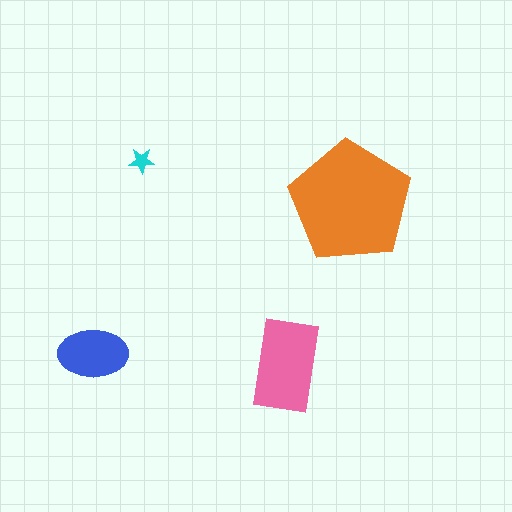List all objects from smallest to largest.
The cyan star, the blue ellipse, the pink rectangle, the orange pentagon.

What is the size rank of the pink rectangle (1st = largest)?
2nd.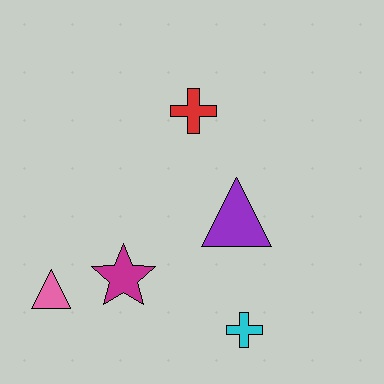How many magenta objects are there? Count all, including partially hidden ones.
There is 1 magenta object.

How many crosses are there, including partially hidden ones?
There are 2 crosses.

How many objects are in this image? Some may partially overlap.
There are 5 objects.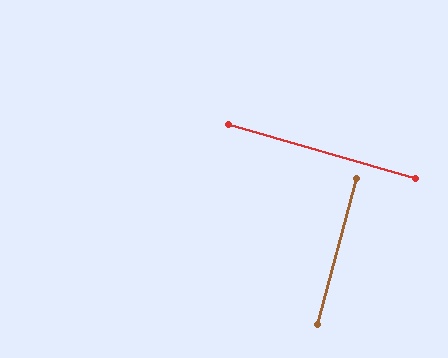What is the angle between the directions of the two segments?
Approximately 89 degrees.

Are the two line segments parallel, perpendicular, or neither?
Perpendicular — they meet at approximately 89°.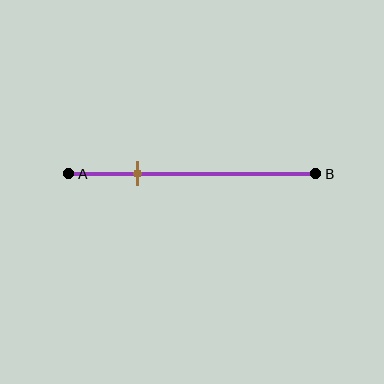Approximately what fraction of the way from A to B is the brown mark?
The brown mark is approximately 30% of the way from A to B.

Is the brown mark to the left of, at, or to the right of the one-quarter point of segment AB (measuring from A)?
The brown mark is approximately at the one-quarter point of segment AB.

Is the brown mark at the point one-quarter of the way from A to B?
Yes, the mark is approximately at the one-quarter point.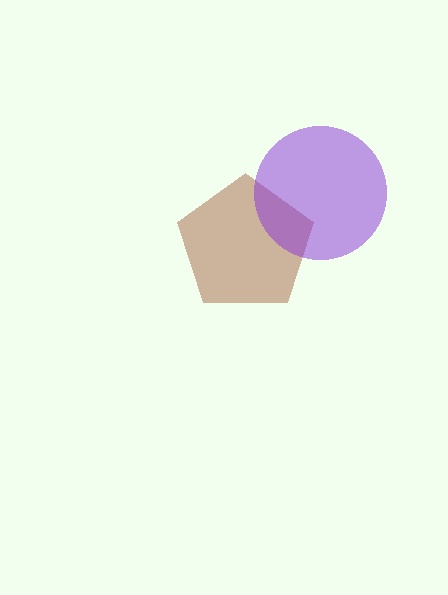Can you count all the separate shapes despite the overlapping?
Yes, there are 2 separate shapes.